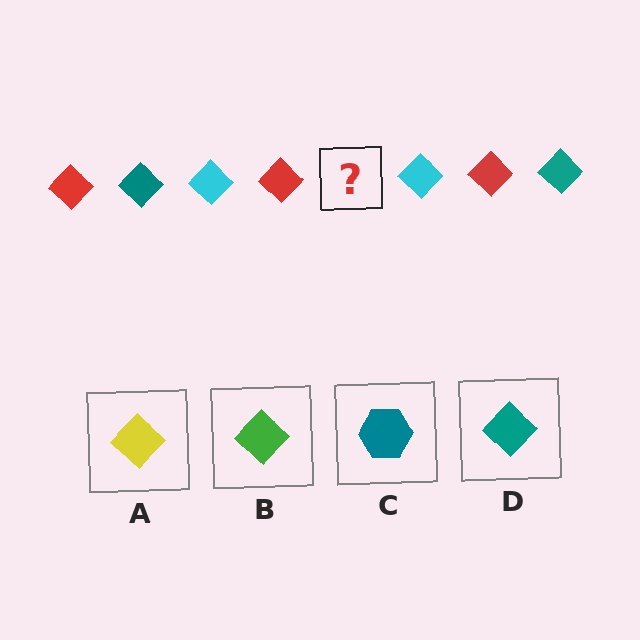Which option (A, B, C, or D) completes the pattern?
D.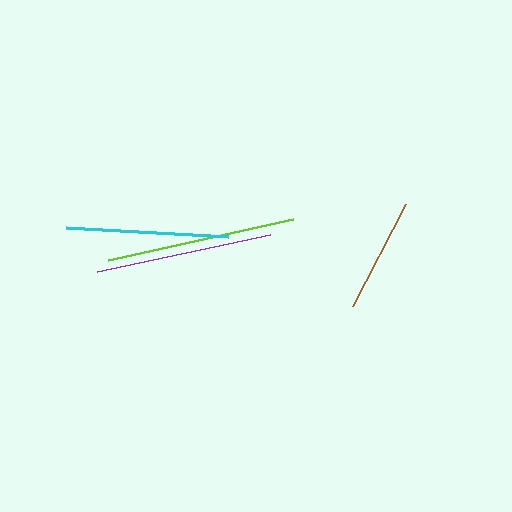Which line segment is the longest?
The lime line is the longest at approximately 190 pixels.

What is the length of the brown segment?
The brown segment is approximately 115 pixels long.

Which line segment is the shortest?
The brown line is the shortest at approximately 115 pixels.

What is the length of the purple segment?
The purple segment is approximately 177 pixels long.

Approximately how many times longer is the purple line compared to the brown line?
The purple line is approximately 1.5 times the length of the brown line.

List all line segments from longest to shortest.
From longest to shortest: lime, purple, cyan, brown.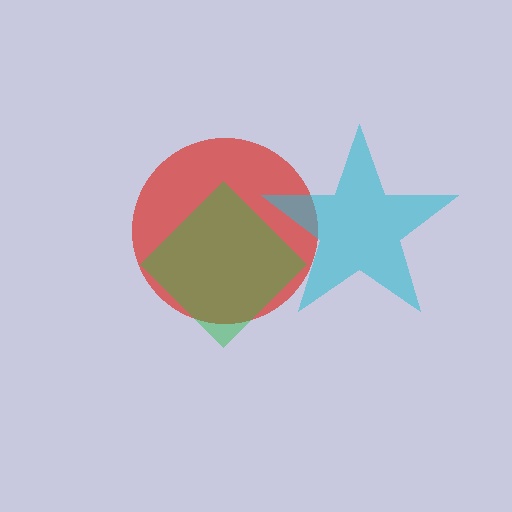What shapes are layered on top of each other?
The layered shapes are: a red circle, a cyan star, a green diamond.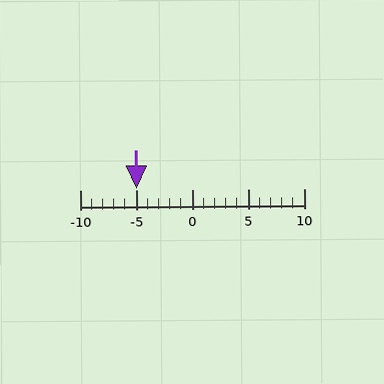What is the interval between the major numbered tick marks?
The major tick marks are spaced 5 units apart.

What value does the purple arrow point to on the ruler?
The purple arrow points to approximately -5.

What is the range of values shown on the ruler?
The ruler shows values from -10 to 10.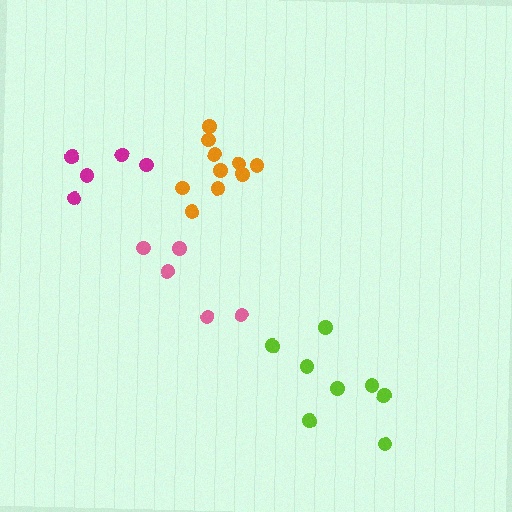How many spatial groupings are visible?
There are 4 spatial groupings.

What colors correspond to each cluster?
The clusters are colored: lime, pink, orange, magenta.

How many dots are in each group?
Group 1: 8 dots, Group 2: 5 dots, Group 3: 10 dots, Group 4: 5 dots (28 total).